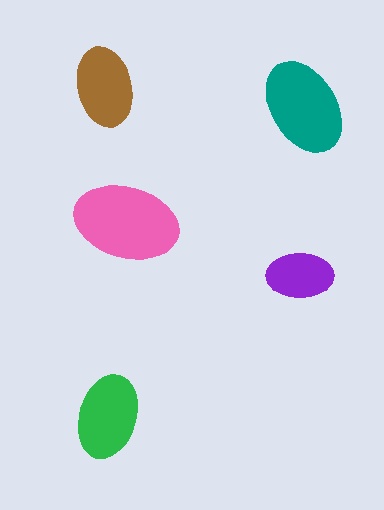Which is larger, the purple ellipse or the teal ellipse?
The teal one.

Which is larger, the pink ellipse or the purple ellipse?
The pink one.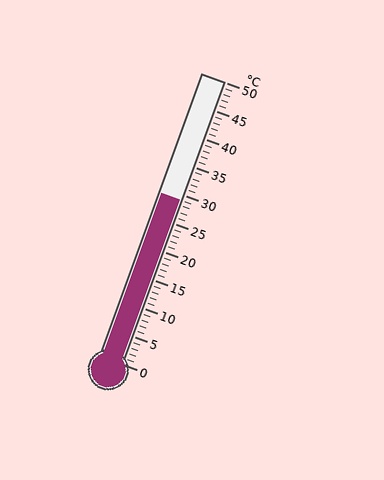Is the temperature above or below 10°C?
The temperature is above 10°C.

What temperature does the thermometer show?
The thermometer shows approximately 29°C.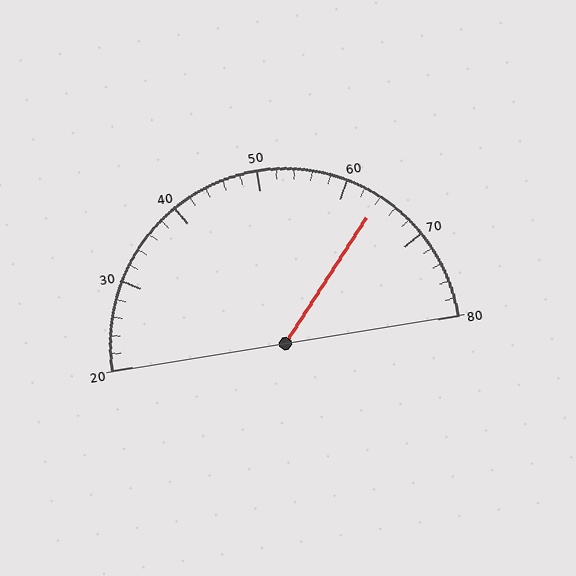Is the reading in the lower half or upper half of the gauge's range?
The reading is in the upper half of the range (20 to 80).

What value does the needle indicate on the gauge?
The needle indicates approximately 64.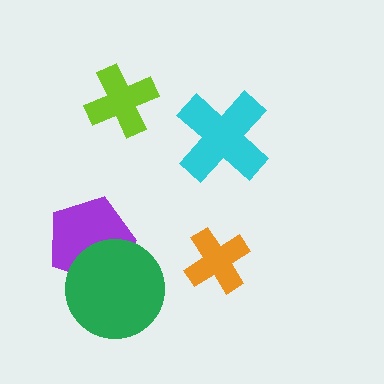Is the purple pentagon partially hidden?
Yes, it is partially covered by another shape.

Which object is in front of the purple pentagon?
The green circle is in front of the purple pentagon.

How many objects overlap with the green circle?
1 object overlaps with the green circle.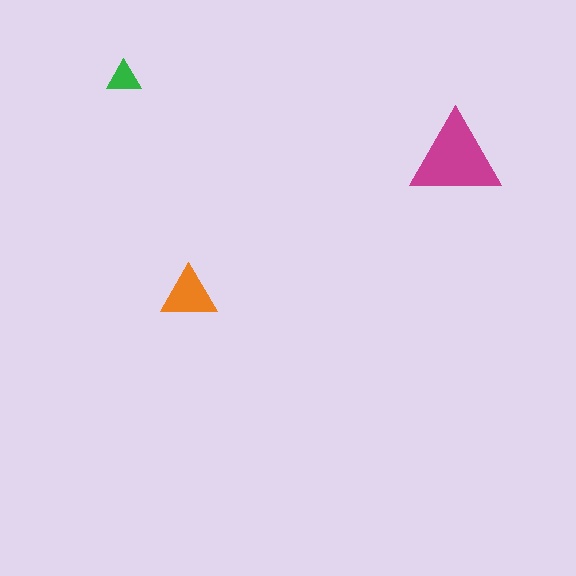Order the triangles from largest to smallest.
the magenta one, the orange one, the green one.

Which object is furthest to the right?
The magenta triangle is rightmost.